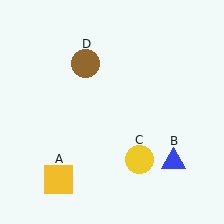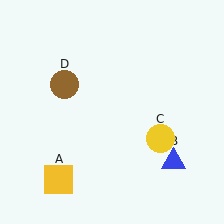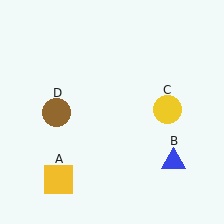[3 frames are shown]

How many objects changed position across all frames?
2 objects changed position: yellow circle (object C), brown circle (object D).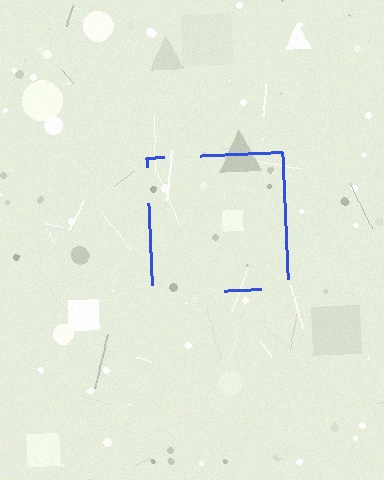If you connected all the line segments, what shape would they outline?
They would outline a square.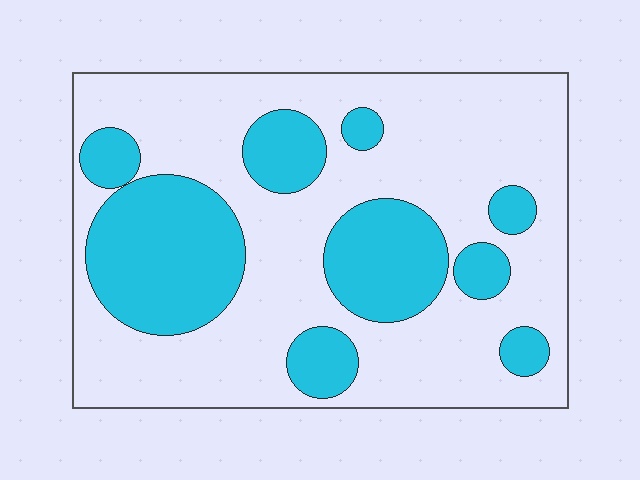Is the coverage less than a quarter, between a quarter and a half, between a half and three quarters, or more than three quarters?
Between a quarter and a half.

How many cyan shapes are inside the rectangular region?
9.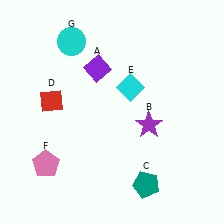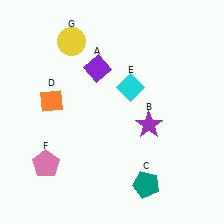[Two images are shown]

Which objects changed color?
D changed from red to orange. G changed from cyan to yellow.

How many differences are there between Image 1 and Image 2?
There are 2 differences between the two images.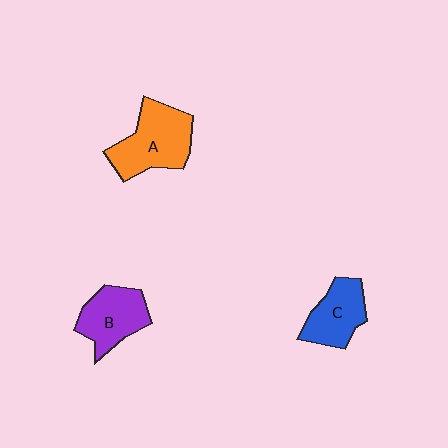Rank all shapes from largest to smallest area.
From largest to smallest: A (orange), B (purple), C (blue).